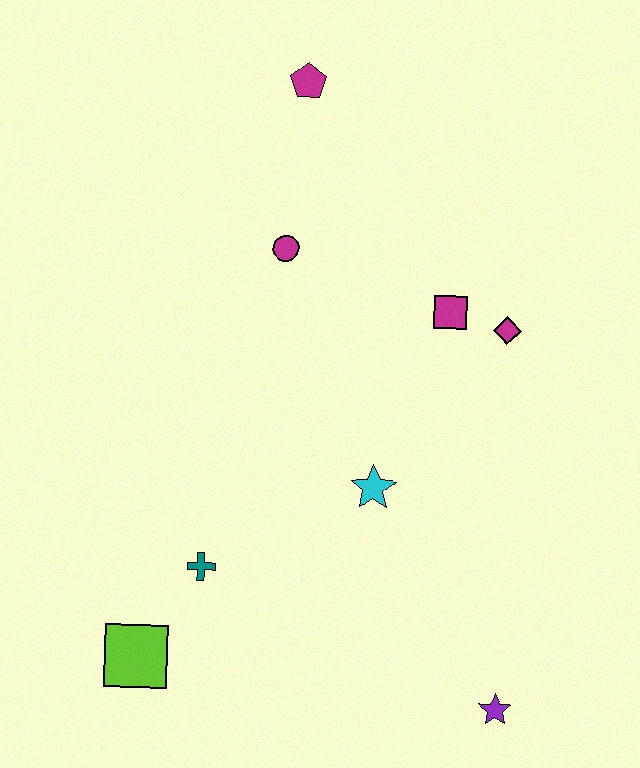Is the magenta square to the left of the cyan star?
No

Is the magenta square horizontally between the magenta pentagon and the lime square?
No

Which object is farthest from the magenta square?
The lime square is farthest from the magenta square.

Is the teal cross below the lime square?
No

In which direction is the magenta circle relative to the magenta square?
The magenta circle is to the left of the magenta square.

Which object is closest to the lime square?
The teal cross is closest to the lime square.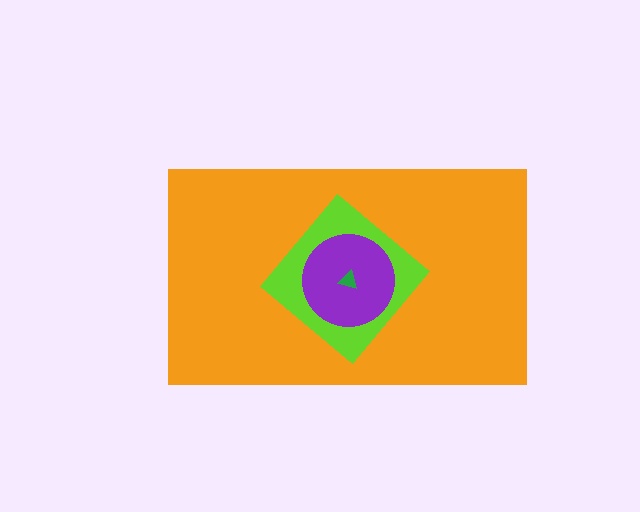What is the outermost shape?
The orange rectangle.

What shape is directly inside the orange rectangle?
The lime diamond.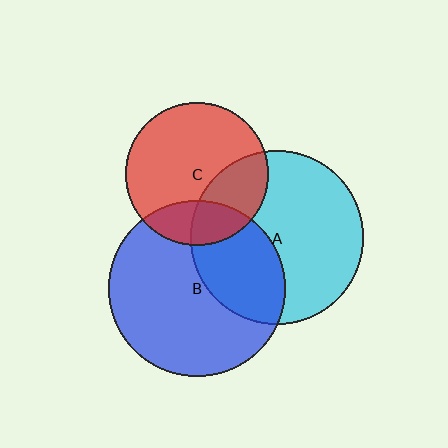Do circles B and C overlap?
Yes.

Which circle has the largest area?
Circle B (blue).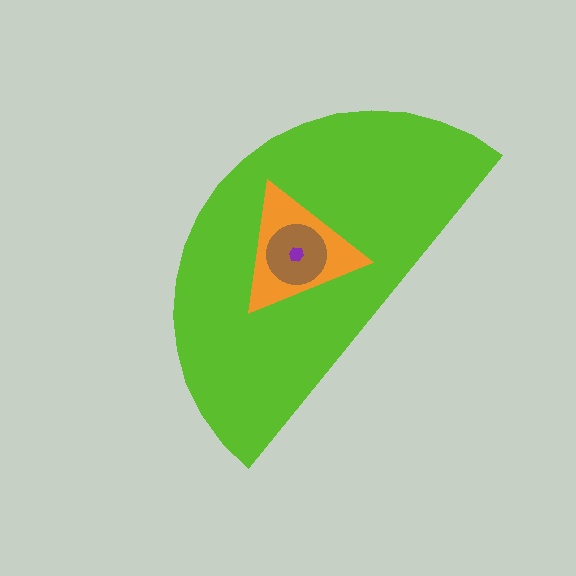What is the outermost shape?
The lime semicircle.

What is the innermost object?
The purple hexagon.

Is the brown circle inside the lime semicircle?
Yes.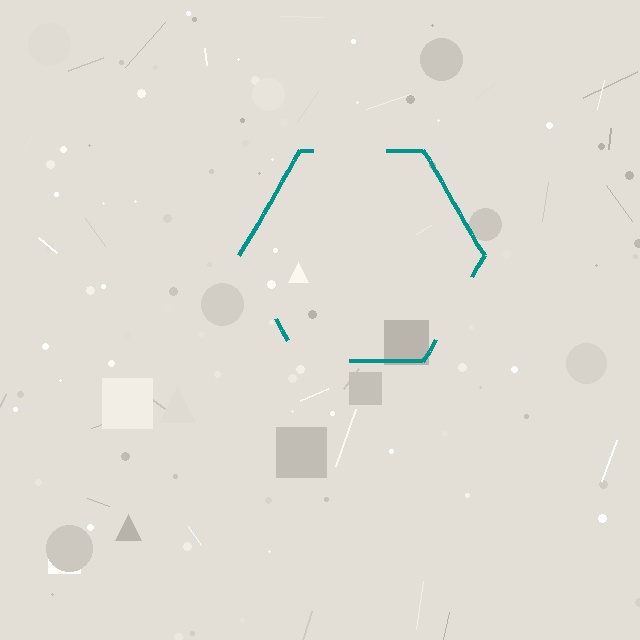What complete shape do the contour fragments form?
The contour fragments form a hexagon.